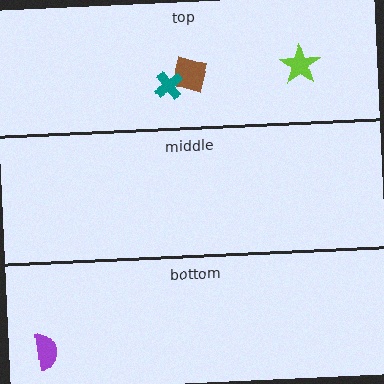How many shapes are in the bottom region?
1.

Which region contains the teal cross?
The top region.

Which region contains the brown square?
The top region.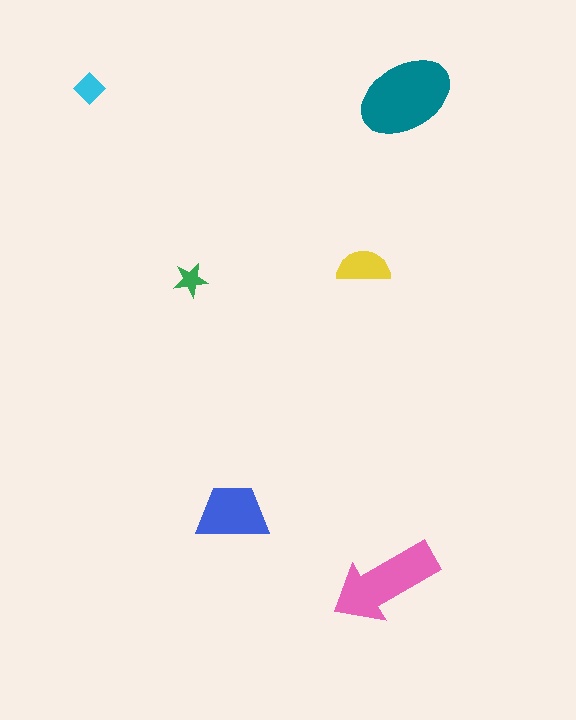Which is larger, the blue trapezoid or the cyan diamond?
The blue trapezoid.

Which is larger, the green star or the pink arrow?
The pink arrow.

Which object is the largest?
The teal ellipse.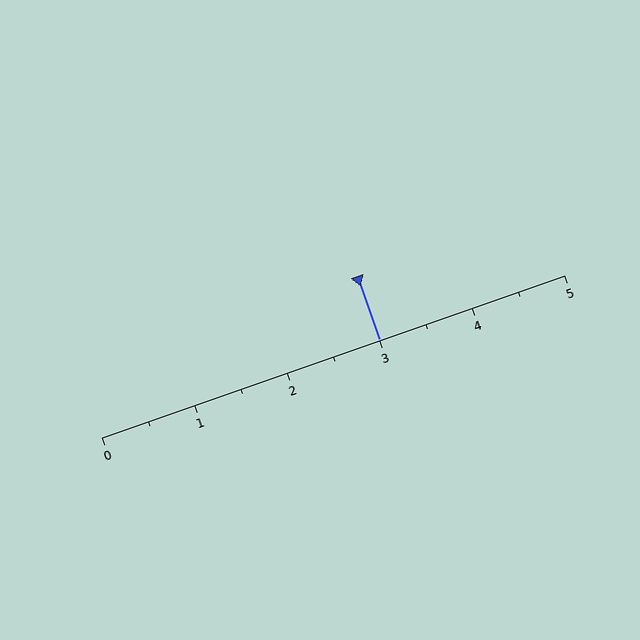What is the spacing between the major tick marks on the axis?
The major ticks are spaced 1 apart.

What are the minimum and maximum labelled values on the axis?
The axis runs from 0 to 5.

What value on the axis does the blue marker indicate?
The marker indicates approximately 3.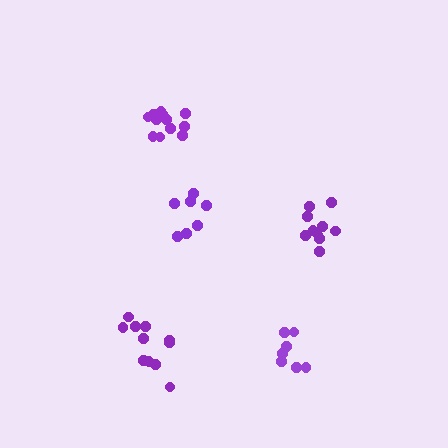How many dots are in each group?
Group 1: 12 dots, Group 2: 7 dots, Group 3: 11 dots, Group 4: 10 dots, Group 5: 7 dots (47 total).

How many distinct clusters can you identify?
There are 5 distinct clusters.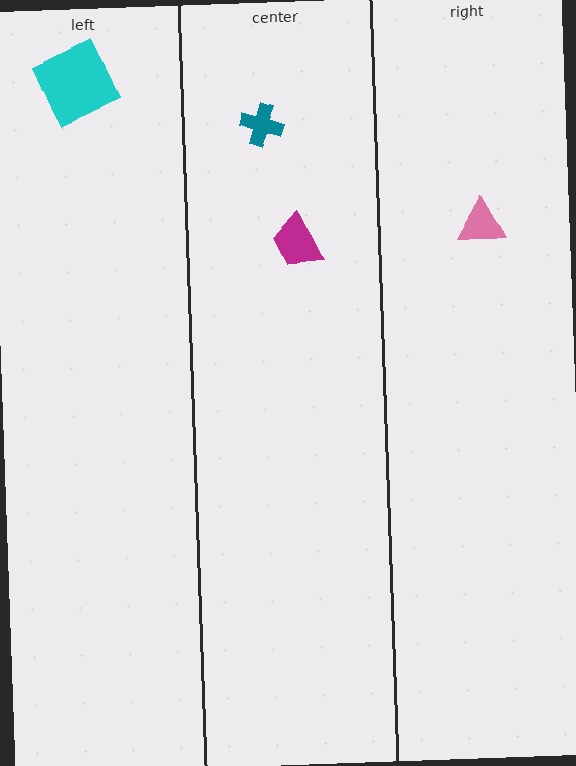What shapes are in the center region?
The teal cross, the magenta trapezoid.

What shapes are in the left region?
The cyan square.